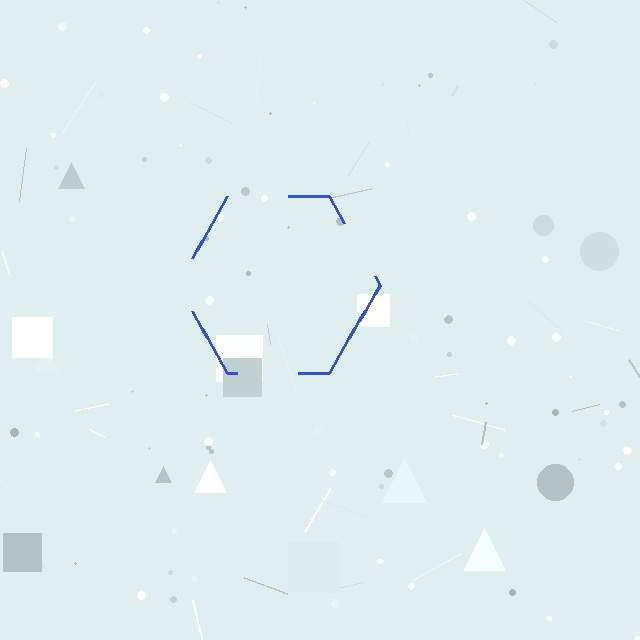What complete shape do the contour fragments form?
The contour fragments form a hexagon.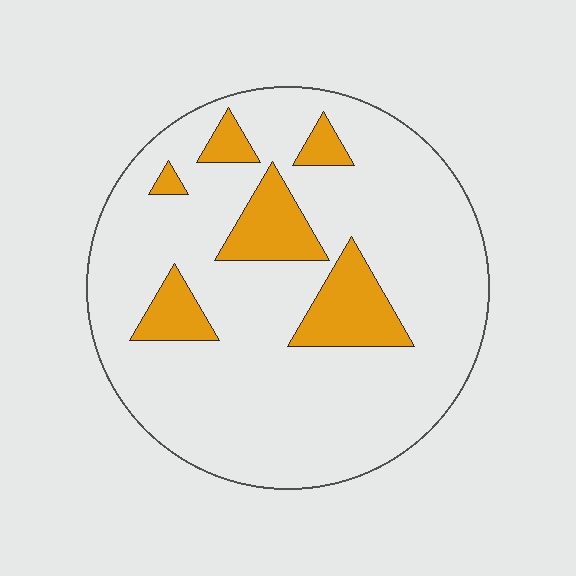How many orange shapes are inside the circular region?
6.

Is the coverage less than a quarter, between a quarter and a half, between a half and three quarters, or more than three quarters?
Less than a quarter.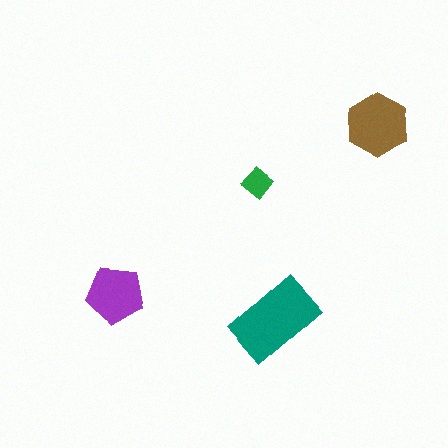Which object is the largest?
The teal rectangle.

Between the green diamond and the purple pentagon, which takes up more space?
The purple pentagon.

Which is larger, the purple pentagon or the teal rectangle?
The teal rectangle.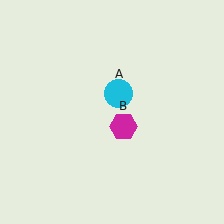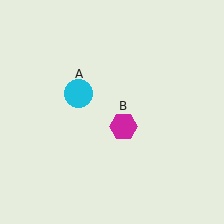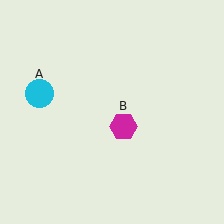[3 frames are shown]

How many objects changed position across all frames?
1 object changed position: cyan circle (object A).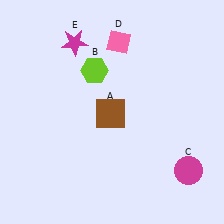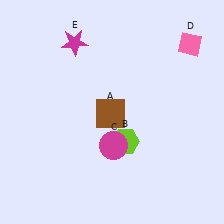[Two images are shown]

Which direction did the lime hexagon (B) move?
The lime hexagon (B) moved down.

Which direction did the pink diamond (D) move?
The pink diamond (D) moved right.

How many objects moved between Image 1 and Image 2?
3 objects moved between the two images.